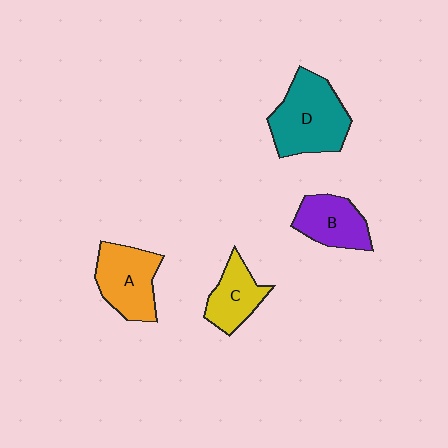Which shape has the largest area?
Shape D (teal).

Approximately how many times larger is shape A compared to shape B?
Approximately 1.2 times.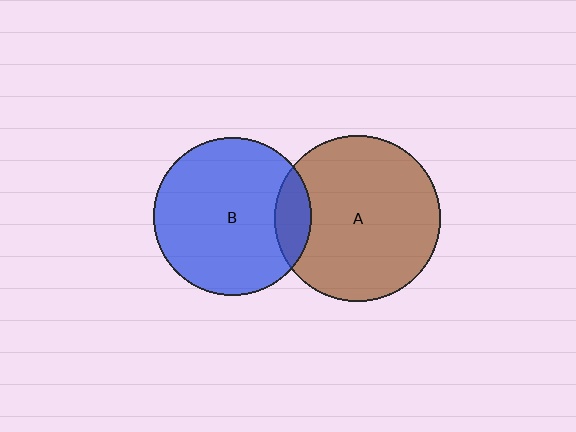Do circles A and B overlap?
Yes.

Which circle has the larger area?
Circle A (brown).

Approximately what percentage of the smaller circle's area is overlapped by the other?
Approximately 15%.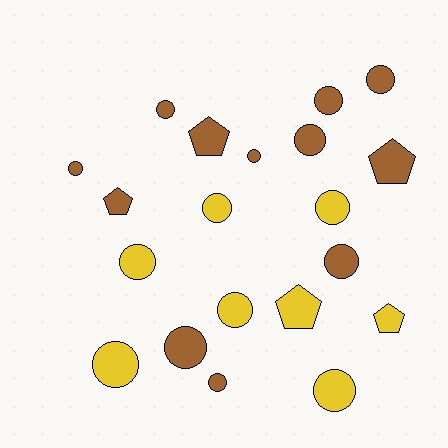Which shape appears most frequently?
Circle, with 15 objects.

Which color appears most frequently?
Brown, with 12 objects.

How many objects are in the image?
There are 20 objects.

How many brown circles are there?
There are 9 brown circles.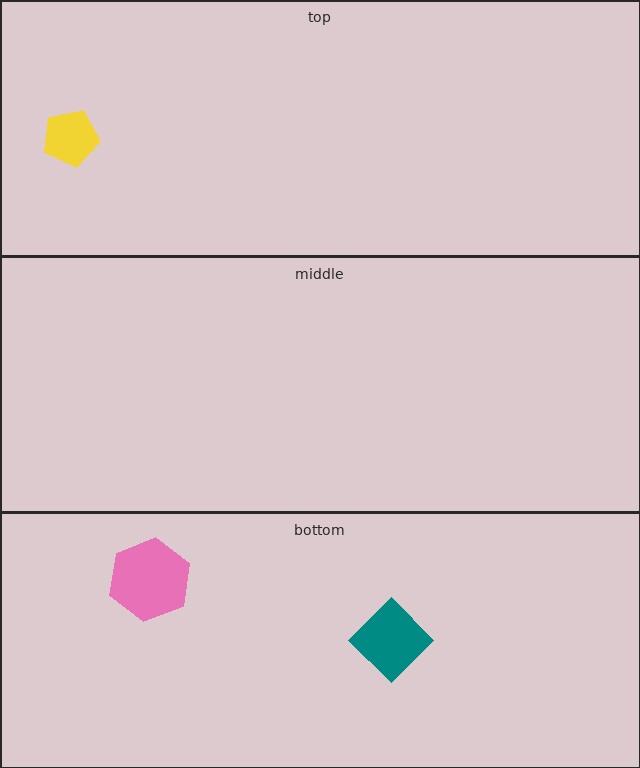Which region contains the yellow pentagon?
The top region.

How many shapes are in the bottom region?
2.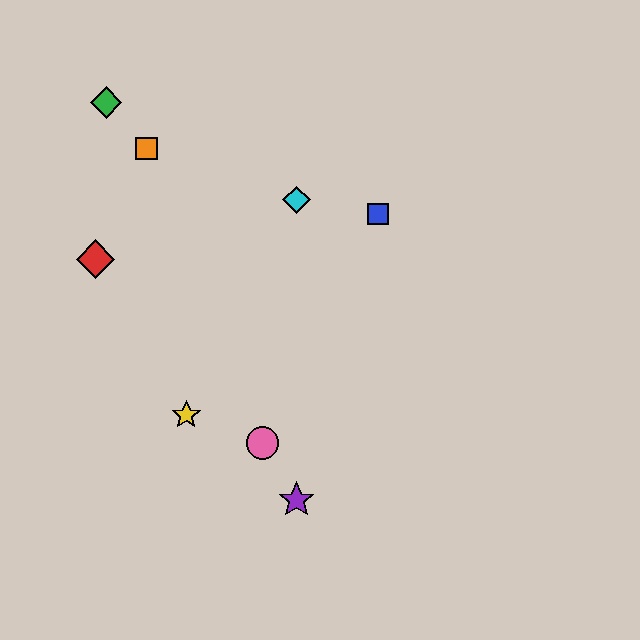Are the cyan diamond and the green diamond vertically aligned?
No, the cyan diamond is at x≈297 and the green diamond is at x≈106.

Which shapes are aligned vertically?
The purple star, the cyan diamond are aligned vertically.